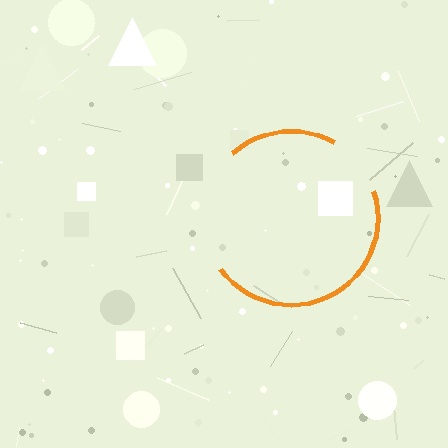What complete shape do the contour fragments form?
The contour fragments form a circle.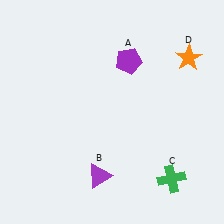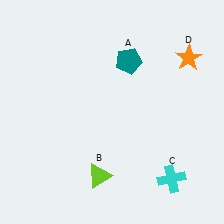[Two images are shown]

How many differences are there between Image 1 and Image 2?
There are 3 differences between the two images.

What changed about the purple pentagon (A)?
In Image 1, A is purple. In Image 2, it changed to teal.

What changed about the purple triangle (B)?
In Image 1, B is purple. In Image 2, it changed to lime.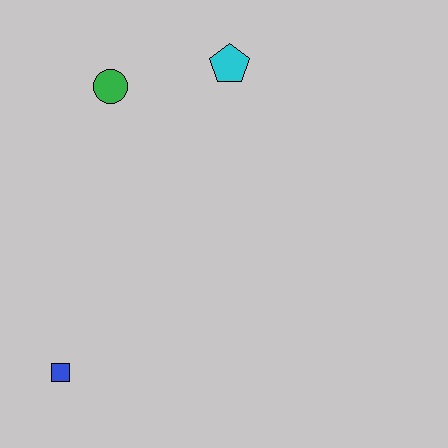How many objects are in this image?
There are 3 objects.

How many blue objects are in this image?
There is 1 blue object.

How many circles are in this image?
There is 1 circle.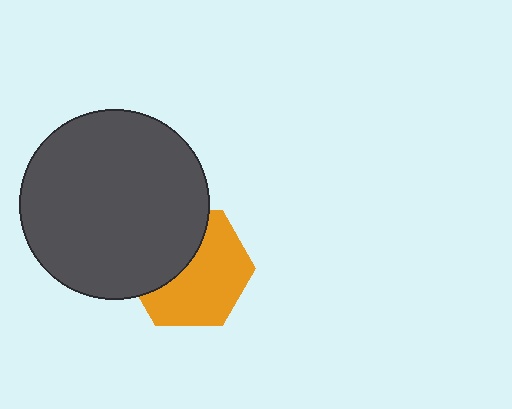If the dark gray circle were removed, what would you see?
You would see the complete orange hexagon.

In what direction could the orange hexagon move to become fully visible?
The orange hexagon could move toward the lower-right. That would shift it out from behind the dark gray circle entirely.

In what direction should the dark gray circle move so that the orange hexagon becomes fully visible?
The dark gray circle should move toward the upper-left. That is the shortest direction to clear the overlap and leave the orange hexagon fully visible.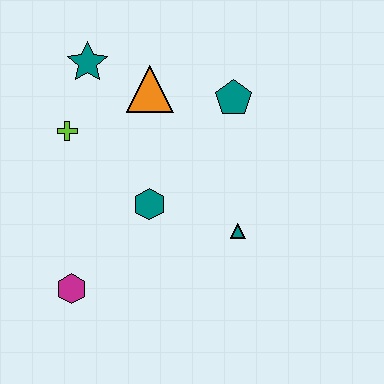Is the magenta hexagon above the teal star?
No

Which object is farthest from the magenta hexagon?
The teal pentagon is farthest from the magenta hexagon.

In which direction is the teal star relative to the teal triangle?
The teal star is above the teal triangle.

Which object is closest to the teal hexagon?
The teal triangle is closest to the teal hexagon.